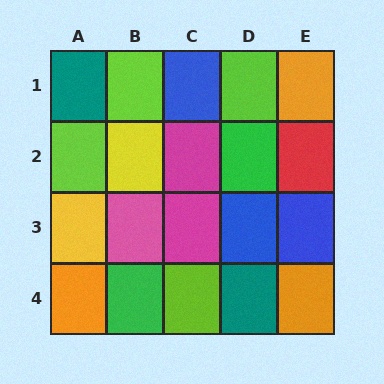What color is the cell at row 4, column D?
Teal.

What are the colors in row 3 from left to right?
Yellow, pink, magenta, blue, blue.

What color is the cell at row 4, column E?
Orange.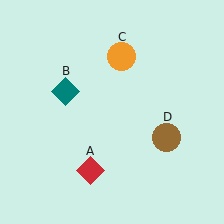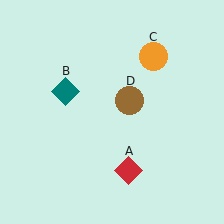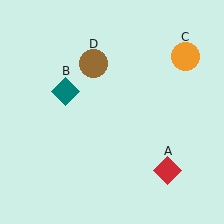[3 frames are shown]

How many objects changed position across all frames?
3 objects changed position: red diamond (object A), orange circle (object C), brown circle (object D).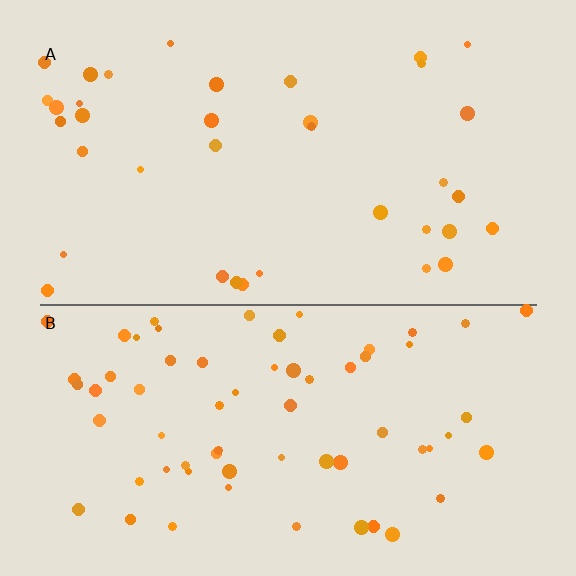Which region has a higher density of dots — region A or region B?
B (the bottom).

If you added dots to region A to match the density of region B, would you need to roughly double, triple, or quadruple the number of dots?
Approximately double.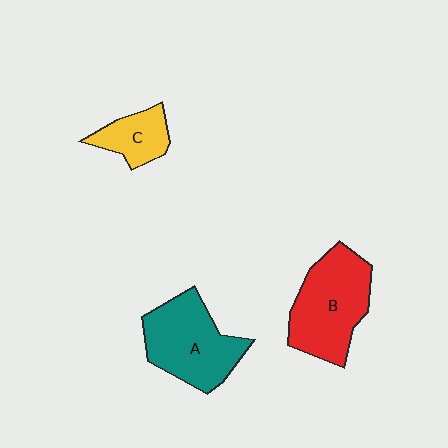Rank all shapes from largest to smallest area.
From largest to smallest: B (red), A (teal), C (yellow).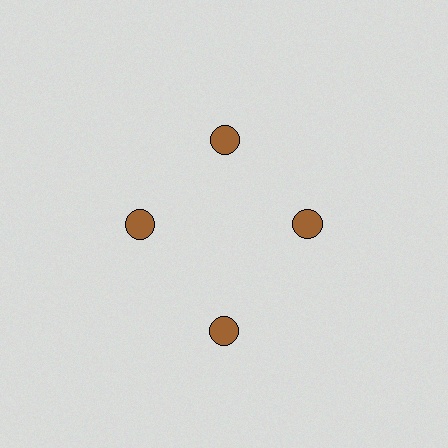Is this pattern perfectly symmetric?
No. The 4 brown circles are arranged in a ring, but one element near the 6 o'clock position is pushed outward from the center, breaking the 4-fold rotational symmetry.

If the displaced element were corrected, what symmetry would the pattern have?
It would have 4-fold rotational symmetry — the pattern would map onto itself every 90 degrees.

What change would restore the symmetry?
The symmetry would be restored by moving it inward, back onto the ring so that all 4 circles sit at equal angles and equal distance from the center.